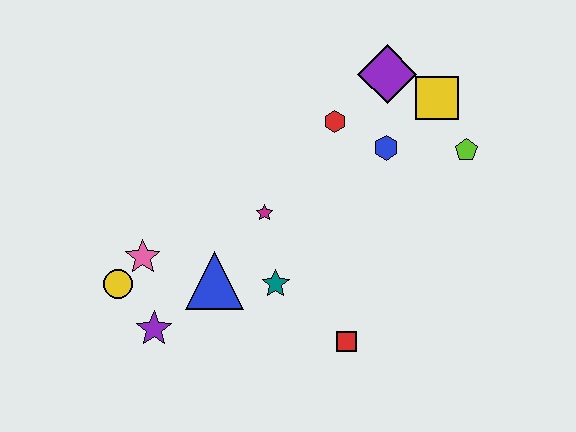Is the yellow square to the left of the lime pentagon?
Yes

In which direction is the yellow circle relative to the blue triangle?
The yellow circle is to the left of the blue triangle.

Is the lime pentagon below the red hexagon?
Yes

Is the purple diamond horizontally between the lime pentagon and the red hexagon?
Yes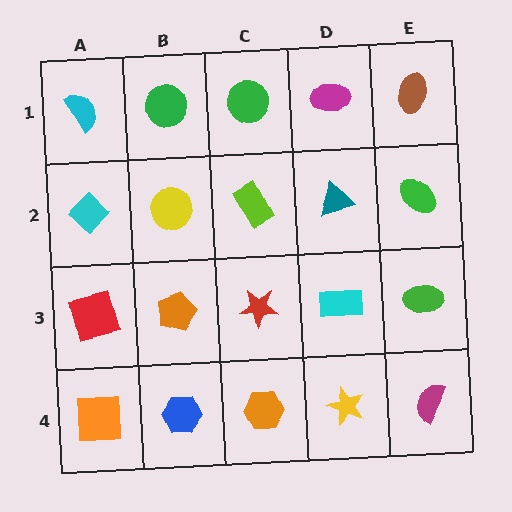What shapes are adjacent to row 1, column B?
A yellow circle (row 2, column B), a cyan semicircle (row 1, column A), a green circle (row 1, column C).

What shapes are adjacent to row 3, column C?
A lime rectangle (row 2, column C), an orange hexagon (row 4, column C), an orange pentagon (row 3, column B), a cyan rectangle (row 3, column D).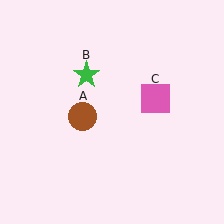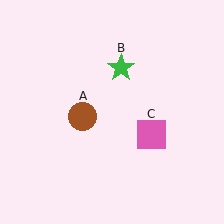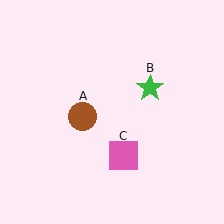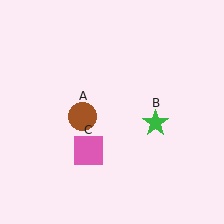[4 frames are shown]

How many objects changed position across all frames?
2 objects changed position: green star (object B), pink square (object C).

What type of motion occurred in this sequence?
The green star (object B), pink square (object C) rotated clockwise around the center of the scene.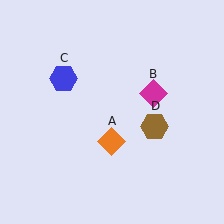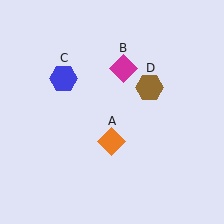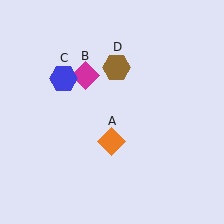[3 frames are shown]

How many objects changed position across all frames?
2 objects changed position: magenta diamond (object B), brown hexagon (object D).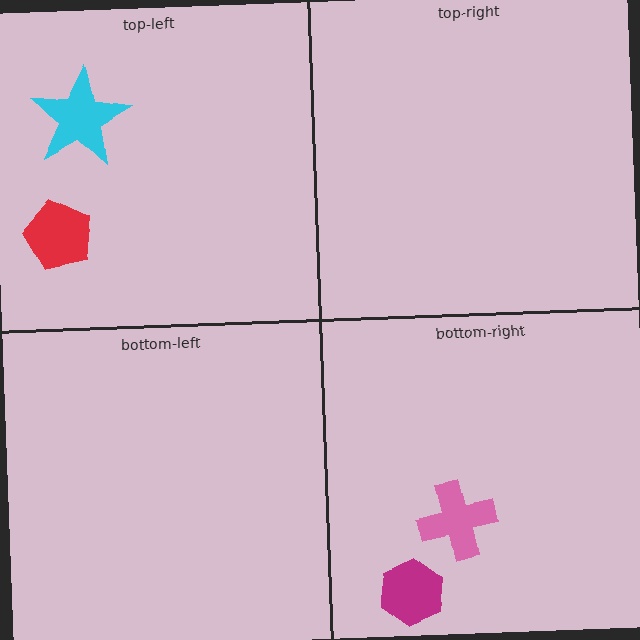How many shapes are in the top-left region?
2.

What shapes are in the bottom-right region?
The pink cross, the magenta hexagon.